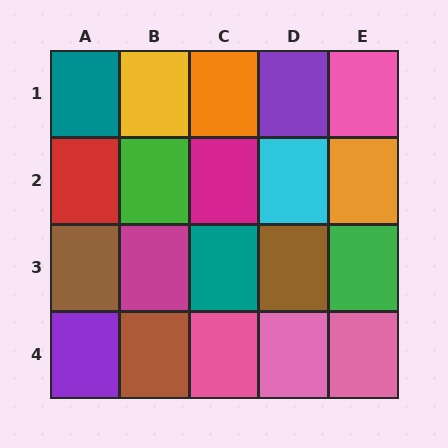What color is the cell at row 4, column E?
Pink.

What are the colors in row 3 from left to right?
Brown, magenta, teal, brown, green.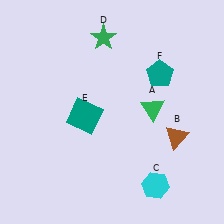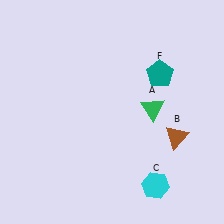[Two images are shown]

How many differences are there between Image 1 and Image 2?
There are 2 differences between the two images.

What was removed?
The teal square (E), the green star (D) were removed in Image 2.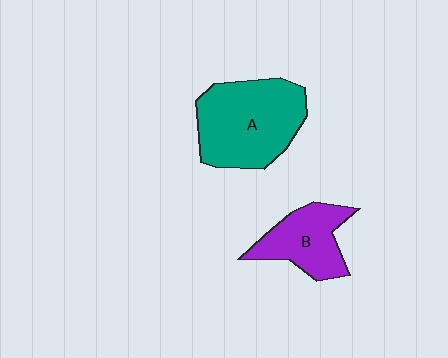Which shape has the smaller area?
Shape B (purple).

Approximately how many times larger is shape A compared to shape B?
Approximately 1.7 times.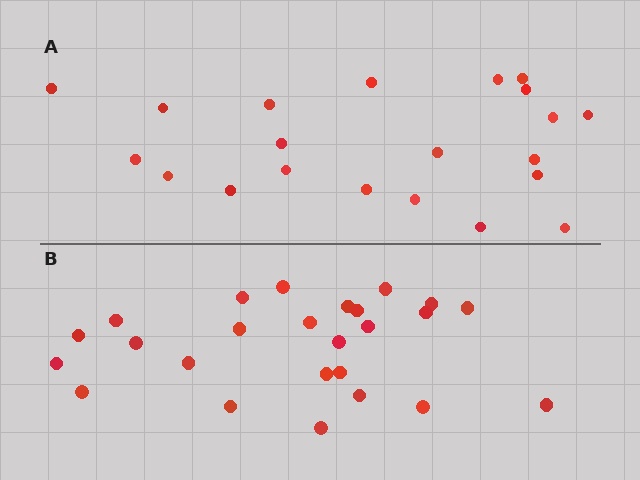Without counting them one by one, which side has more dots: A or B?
Region B (the bottom region) has more dots.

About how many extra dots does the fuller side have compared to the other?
Region B has about 4 more dots than region A.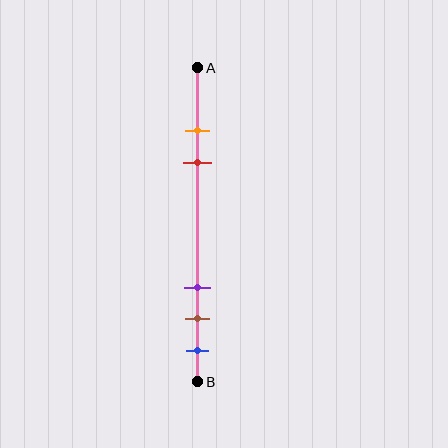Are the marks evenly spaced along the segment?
No, the marks are not evenly spaced.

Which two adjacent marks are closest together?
The orange and red marks are the closest adjacent pair.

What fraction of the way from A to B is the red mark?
The red mark is approximately 30% (0.3) of the way from A to B.